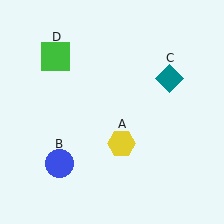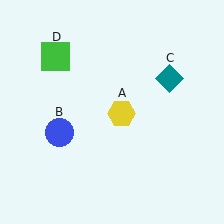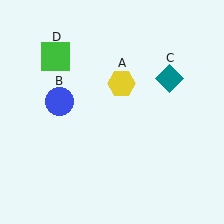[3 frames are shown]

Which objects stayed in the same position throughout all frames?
Teal diamond (object C) and green square (object D) remained stationary.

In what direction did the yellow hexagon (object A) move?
The yellow hexagon (object A) moved up.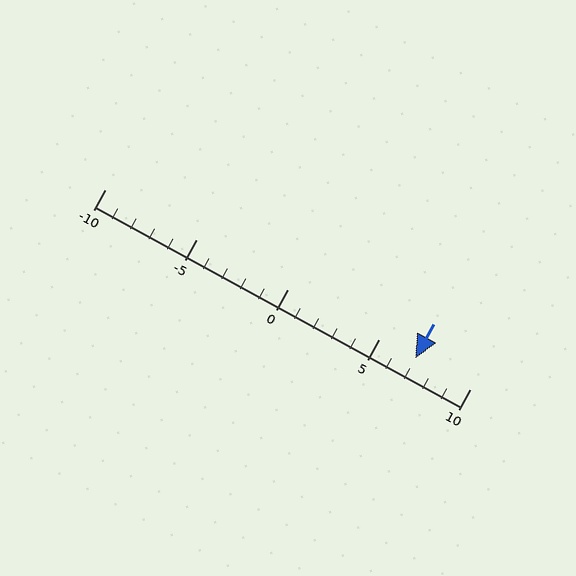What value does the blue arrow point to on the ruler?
The blue arrow points to approximately 7.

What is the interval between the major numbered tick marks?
The major tick marks are spaced 5 units apart.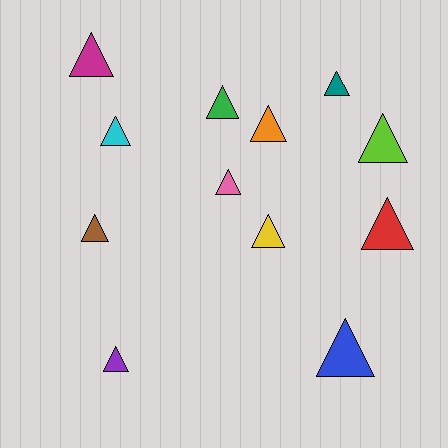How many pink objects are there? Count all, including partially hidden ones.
There is 1 pink object.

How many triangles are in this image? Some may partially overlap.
There are 12 triangles.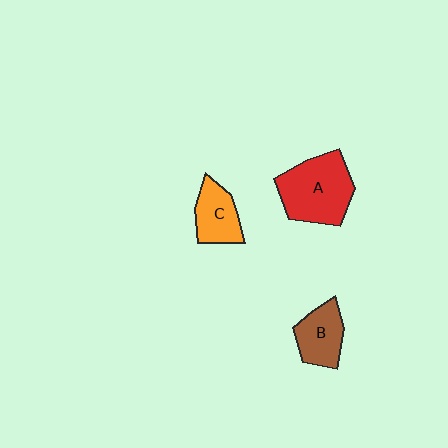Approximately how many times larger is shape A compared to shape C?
Approximately 1.8 times.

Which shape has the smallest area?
Shape C (orange).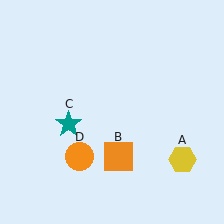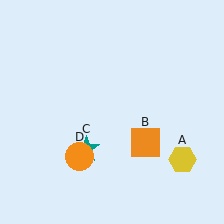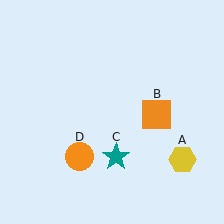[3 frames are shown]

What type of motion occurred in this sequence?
The orange square (object B), teal star (object C) rotated counterclockwise around the center of the scene.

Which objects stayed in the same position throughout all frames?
Yellow hexagon (object A) and orange circle (object D) remained stationary.